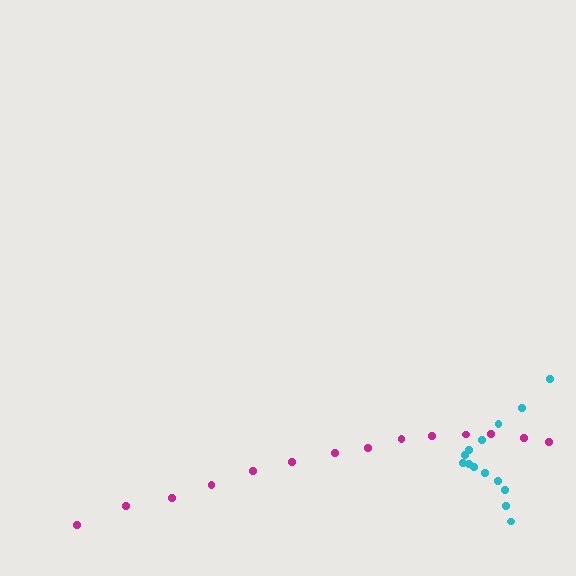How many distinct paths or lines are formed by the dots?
There are 2 distinct paths.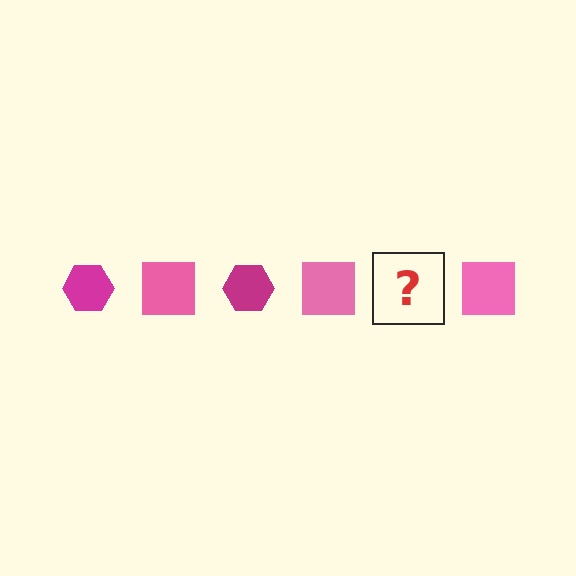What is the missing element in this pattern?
The missing element is a magenta hexagon.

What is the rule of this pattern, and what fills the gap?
The rule is that the pattern alternates between magenta hexagon and pink square. The gap should be filled with a magenta hexagon.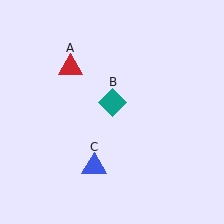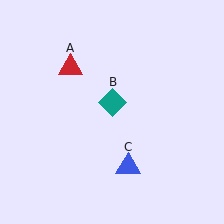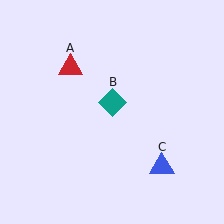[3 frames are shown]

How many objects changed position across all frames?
1 object changed position: blue triangle (object C).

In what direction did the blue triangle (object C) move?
The blue triangle (object C) moved right.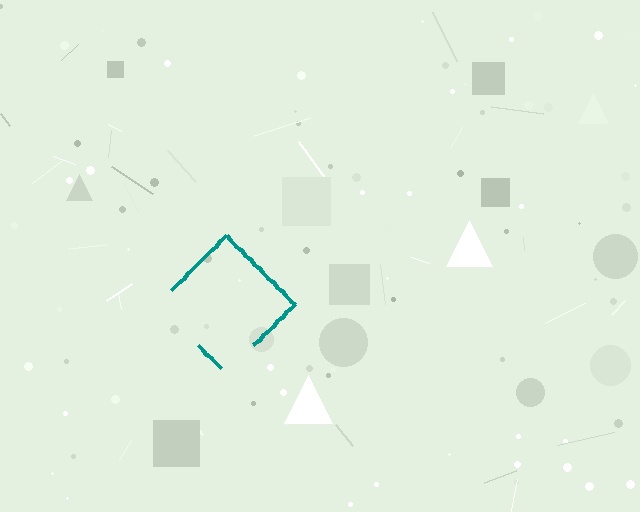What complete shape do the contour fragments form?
The contour fragments form a diamond.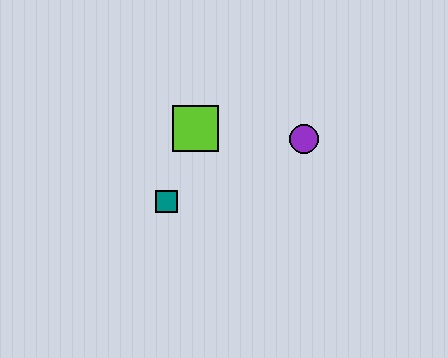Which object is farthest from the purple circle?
The teal square is farthest from the purple circle.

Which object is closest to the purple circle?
The lime square is closest to the purple circle.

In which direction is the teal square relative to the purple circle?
The teal square is to the left of the purple circle.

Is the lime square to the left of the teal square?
No